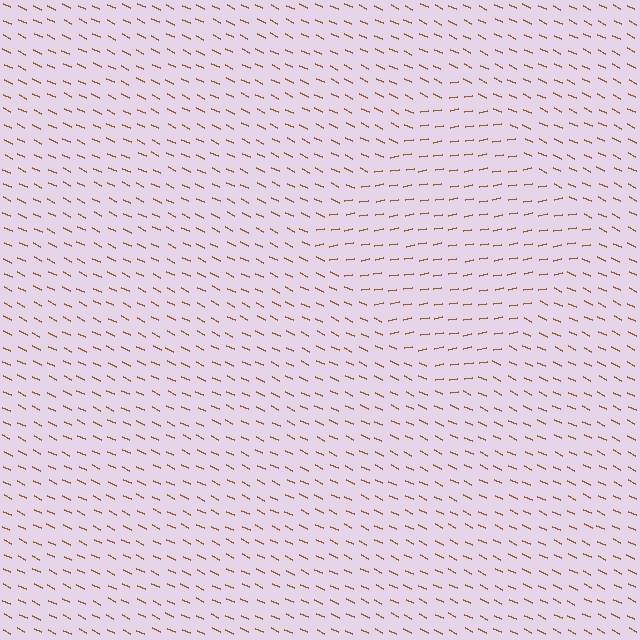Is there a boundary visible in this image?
Yes, there is a texture boundary formed by a change in line orientation.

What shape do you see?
I see a diamond.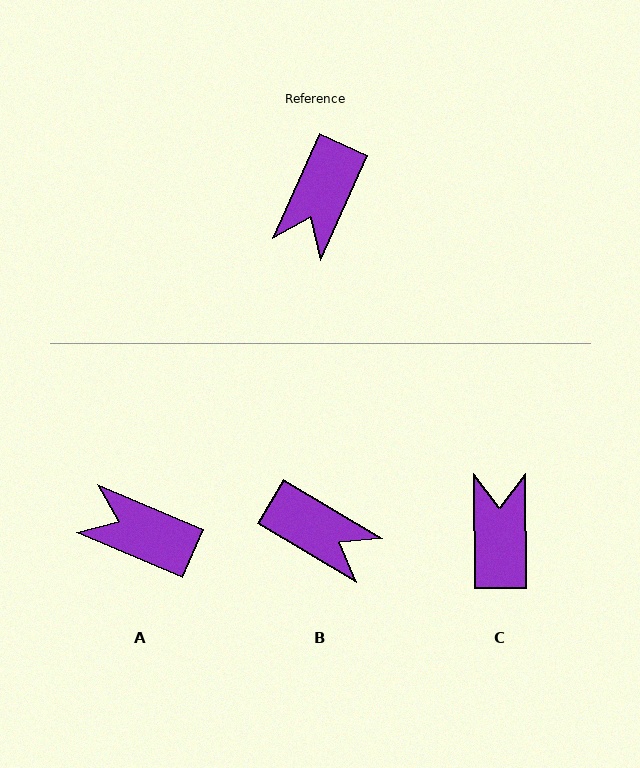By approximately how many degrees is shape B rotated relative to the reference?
Approximately 83 degrees counter-clockwise.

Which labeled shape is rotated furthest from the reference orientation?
C, about 155 degrees away.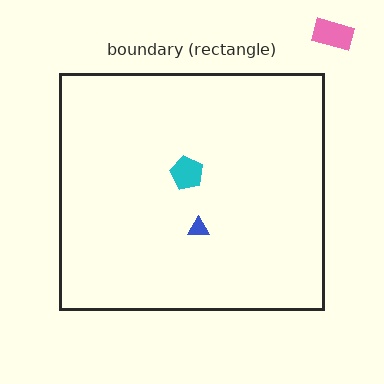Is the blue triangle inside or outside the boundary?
Inside.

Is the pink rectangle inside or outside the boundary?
Outside.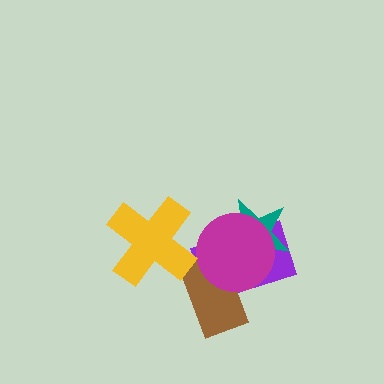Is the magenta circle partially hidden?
No, no other shape covers it.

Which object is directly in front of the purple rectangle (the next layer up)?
The brown rectangle is directly in front of the purple rectangle.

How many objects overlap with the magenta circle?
3 objects overlap with the magenta circle.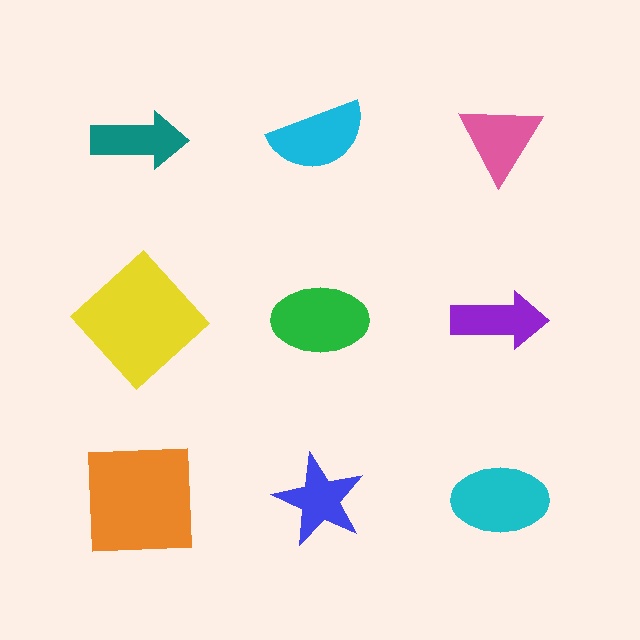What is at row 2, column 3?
A purple arrow.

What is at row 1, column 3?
A pink triangle.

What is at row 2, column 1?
A yellow diamond.